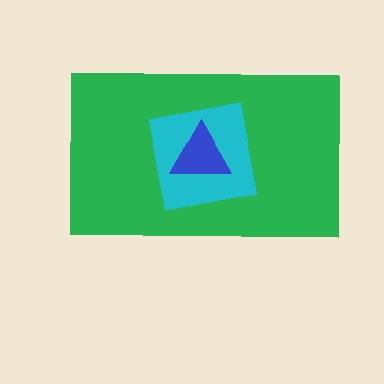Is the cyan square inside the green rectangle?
Yes.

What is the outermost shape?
The green rectangle.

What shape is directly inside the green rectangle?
The cyan square.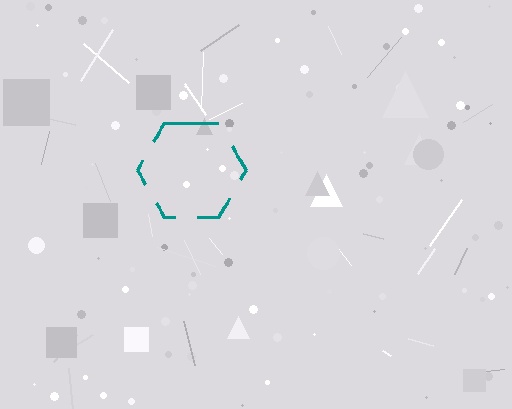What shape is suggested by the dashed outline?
The dashed outline suggests a hexagon.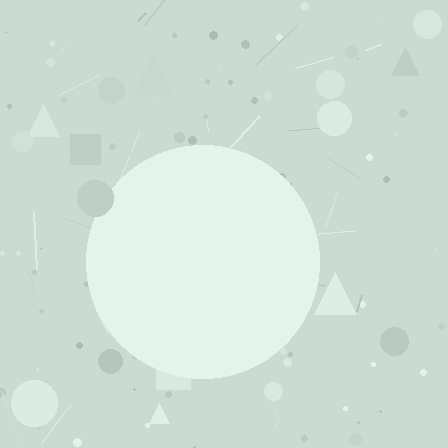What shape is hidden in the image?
A circle is hidden in the image.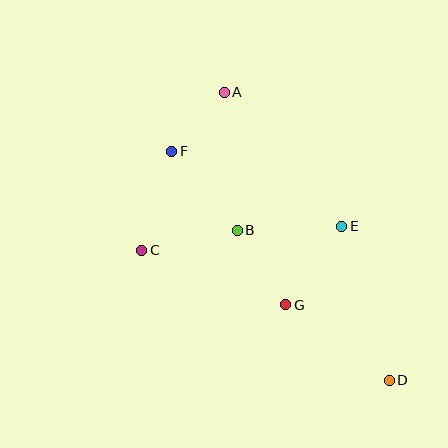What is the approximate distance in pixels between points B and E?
The distance between B and E is approximately 105 pixels.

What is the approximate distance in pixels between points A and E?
The distance between A and E is approximately 178 pixels.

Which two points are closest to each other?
Points A and F are closest to each other.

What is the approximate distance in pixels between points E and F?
The distance between E and F is approximately 186 pixels.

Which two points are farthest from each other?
Points A and D are farthest from each other.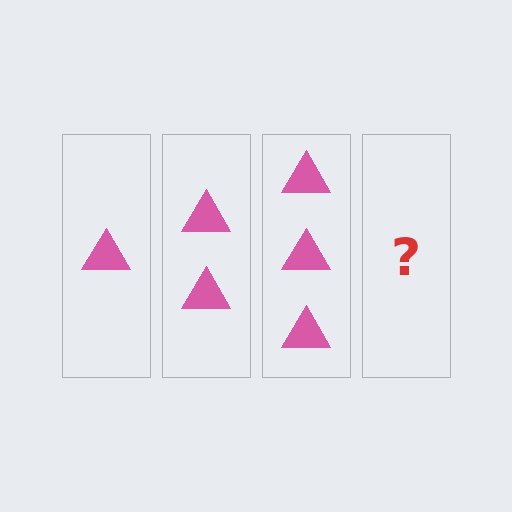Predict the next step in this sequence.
The next step is 4 triangles.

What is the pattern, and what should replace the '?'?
The pattern is that each step adds one more triangle. The '?' should be 4 triangles.